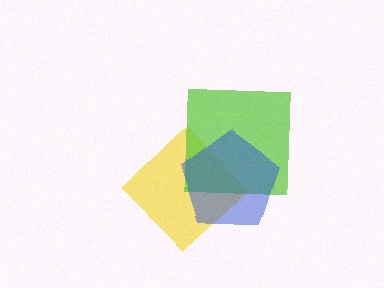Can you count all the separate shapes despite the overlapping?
Yes, there are 3 separate shapes.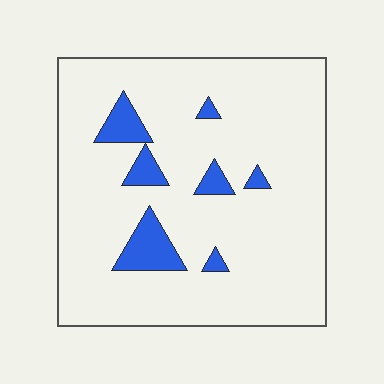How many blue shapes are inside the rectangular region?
7.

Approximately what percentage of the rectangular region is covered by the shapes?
Approximately 10%.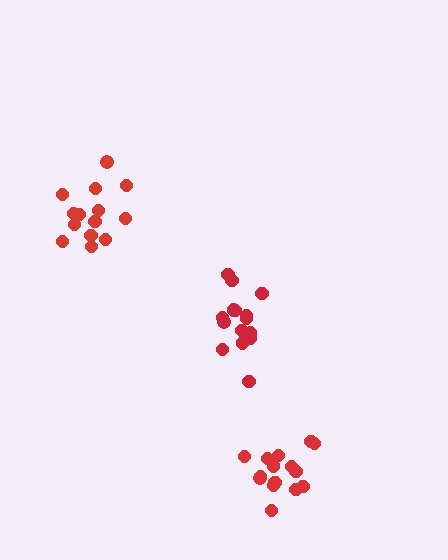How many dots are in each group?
Group 1: 15 dots, Group 2: 15 dots, Group 3: 14 dots (44 total).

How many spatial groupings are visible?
There are 3 spatial groupings.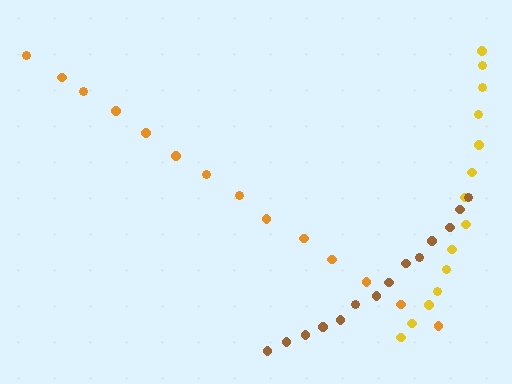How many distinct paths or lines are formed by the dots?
There are 3 distinct paths.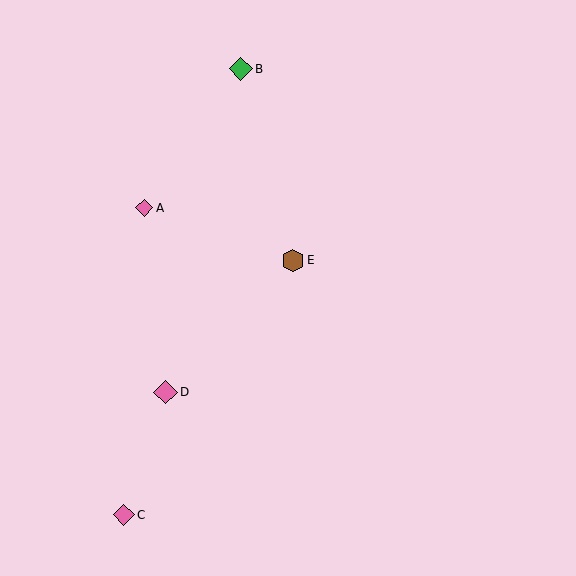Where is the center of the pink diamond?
The center of the pink diamond is at (144, 208).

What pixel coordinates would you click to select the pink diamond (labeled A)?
Click at (144, 208) to select the pink diamond A.